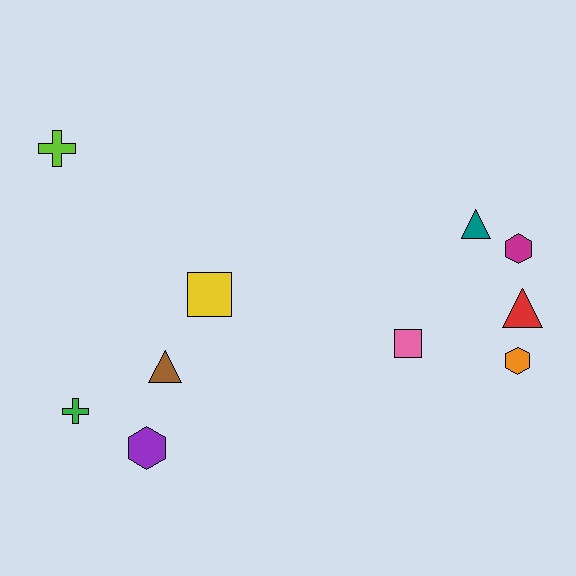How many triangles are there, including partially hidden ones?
There are 3 triangles.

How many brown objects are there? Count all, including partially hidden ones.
There is 1 brown object.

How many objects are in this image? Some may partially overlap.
There are 10 objects.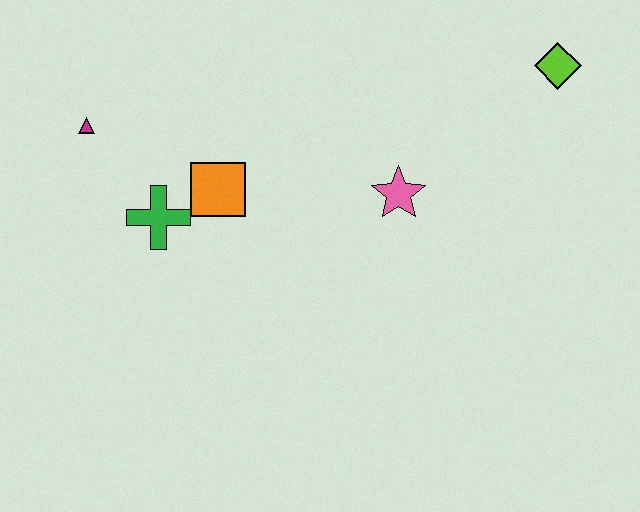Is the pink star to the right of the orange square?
Yes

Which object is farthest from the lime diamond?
The magenta triangle is farthest from the lime diamond.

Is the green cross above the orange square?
No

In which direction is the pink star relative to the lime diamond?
The pink star is to the left of the lime diamond.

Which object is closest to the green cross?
The orange square is closest to the green cross.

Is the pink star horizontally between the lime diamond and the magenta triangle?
Yes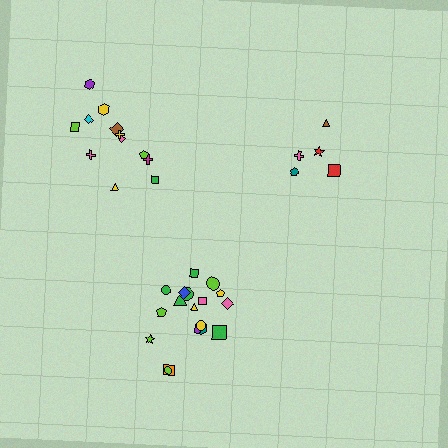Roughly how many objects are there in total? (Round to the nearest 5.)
Roughly 35 objects in total.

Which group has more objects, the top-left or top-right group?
The top-left group.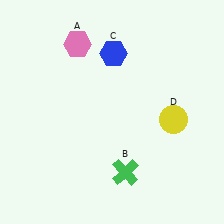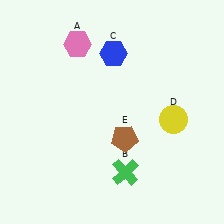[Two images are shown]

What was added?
A brown pentagon (E) was added in Image 2.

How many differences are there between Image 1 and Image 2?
There is 1 difference between the two images.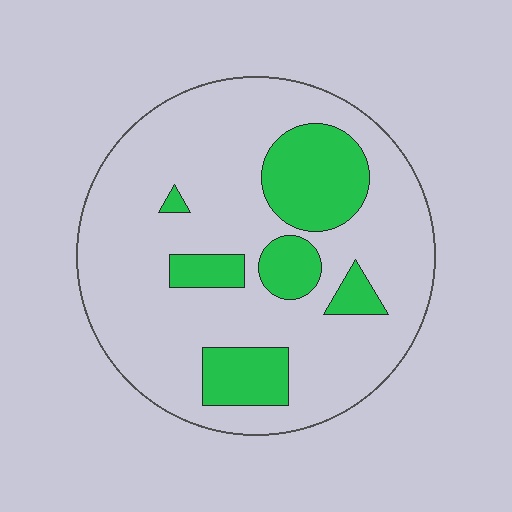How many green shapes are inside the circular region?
6.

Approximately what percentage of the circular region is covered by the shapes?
Approximately 20%.